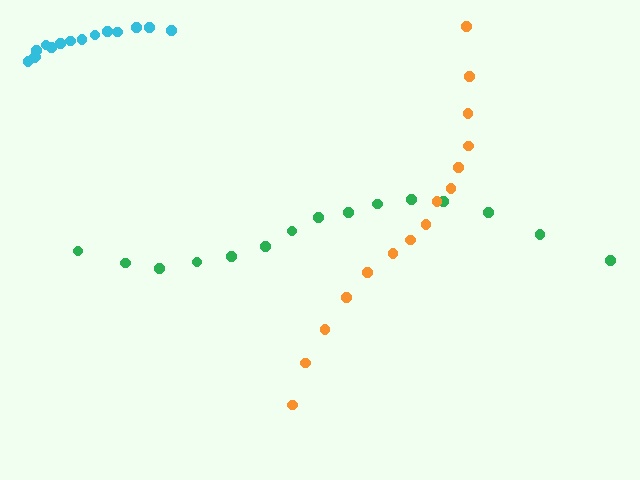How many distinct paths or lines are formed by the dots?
There are 3 distinct paths.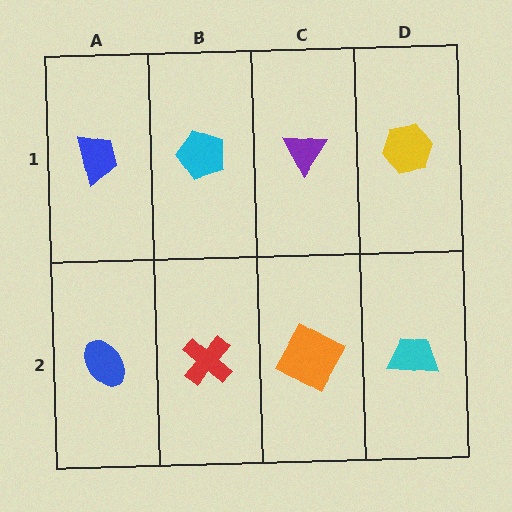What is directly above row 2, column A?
A blue trapezoid.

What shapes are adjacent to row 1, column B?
A red cross (row 2, column B), a blue trapezoid (row 1, column A), a purple triangle (row 1, column C).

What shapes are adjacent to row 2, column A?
A blue trapezoid (row 1, column A), a red cross (row 2, column B).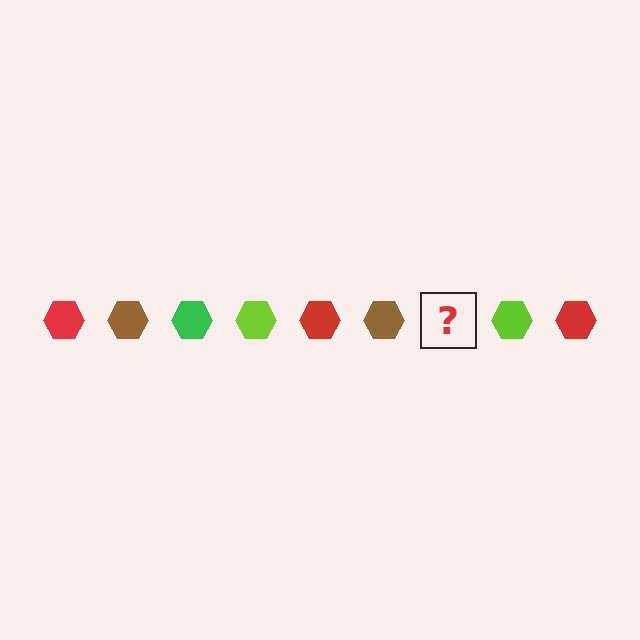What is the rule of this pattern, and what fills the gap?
The rule is that the pattern cycles through red, brown, green, lime hexagons. The gap should be filled with a green hexagon.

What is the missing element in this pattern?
The missing element is a green hexagon.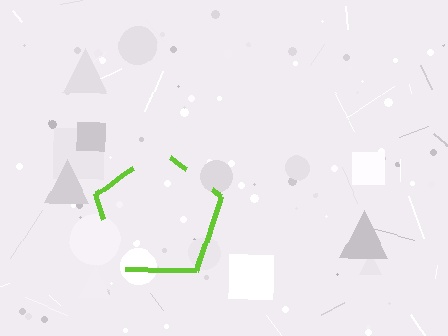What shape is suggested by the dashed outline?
The dashed outline suggests a pentagon.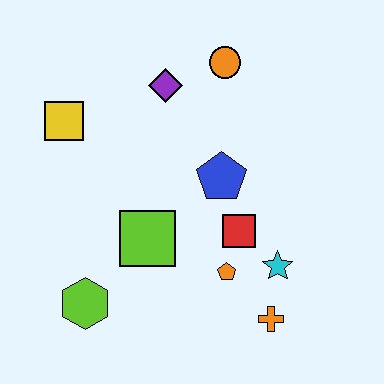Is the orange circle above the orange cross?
Yes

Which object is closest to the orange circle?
The purple diamond is closest to the orange circle.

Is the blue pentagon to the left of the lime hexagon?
No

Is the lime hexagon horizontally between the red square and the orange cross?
No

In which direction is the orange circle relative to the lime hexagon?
The orange circle is above the lime hexagon.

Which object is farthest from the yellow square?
The orange cross is farthest from the yellow square.